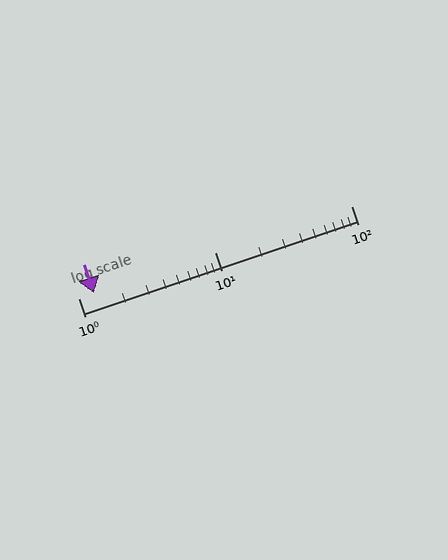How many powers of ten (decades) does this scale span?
The scale spans 2 decades, from 1 to 100.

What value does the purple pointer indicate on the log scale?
The pointer indicates approximately 1.3.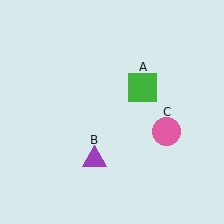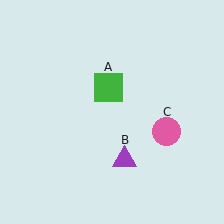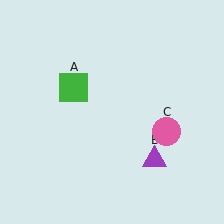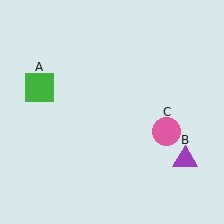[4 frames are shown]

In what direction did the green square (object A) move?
The green square (object A) moved left.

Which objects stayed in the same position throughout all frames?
Pink circle (object C) remained stationary.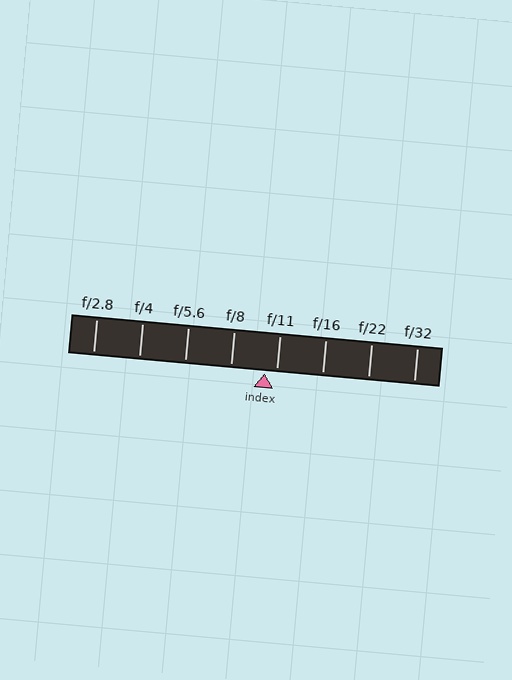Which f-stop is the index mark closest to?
The index mark is closest to f/11.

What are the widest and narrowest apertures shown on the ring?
The widest aperture shown is f/2.8 and the narrowest is f/32.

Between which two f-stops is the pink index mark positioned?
The index mark is between f/8 and f/11.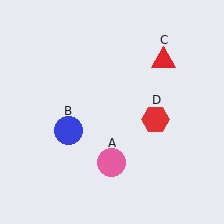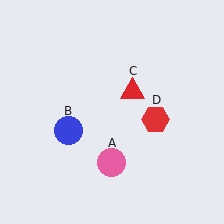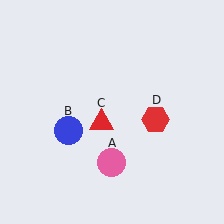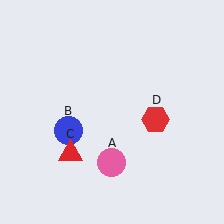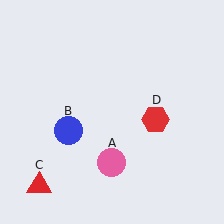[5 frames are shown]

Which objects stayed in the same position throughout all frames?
Pink circle (object A) and blue circle (object B) and red hexagon (object D) remained stationary.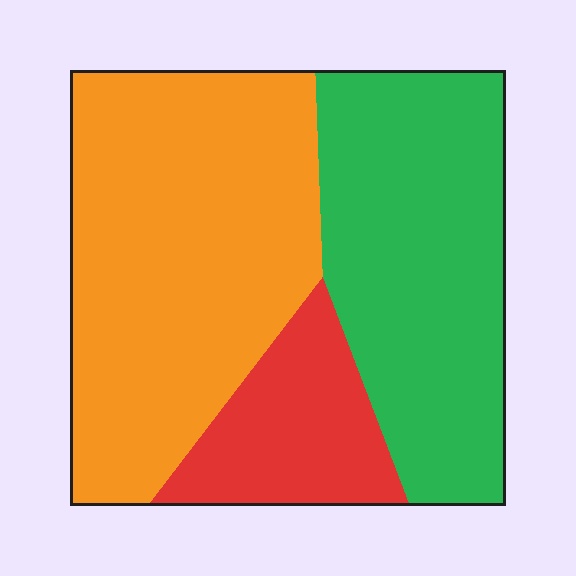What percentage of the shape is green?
Green takes up about three eighths (3/8) of the shape.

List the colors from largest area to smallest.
From largest to smallest: orange, green, red.